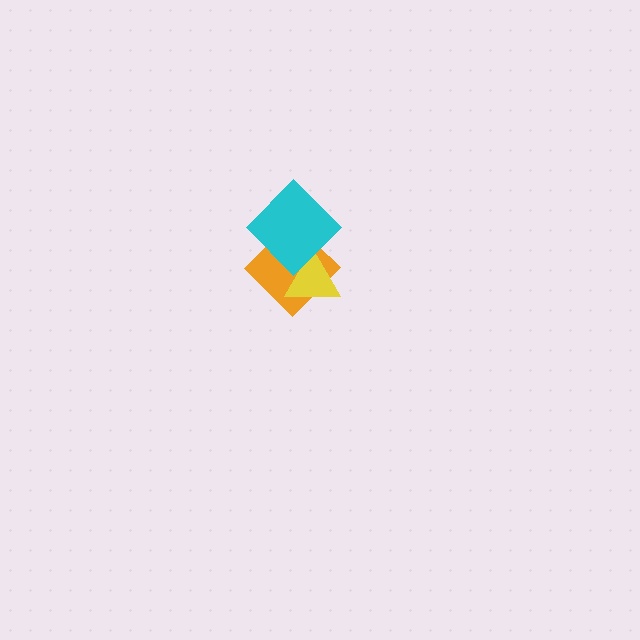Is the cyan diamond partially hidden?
No, no other shape covers it.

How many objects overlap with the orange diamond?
2 objects overlap with the orange diamond.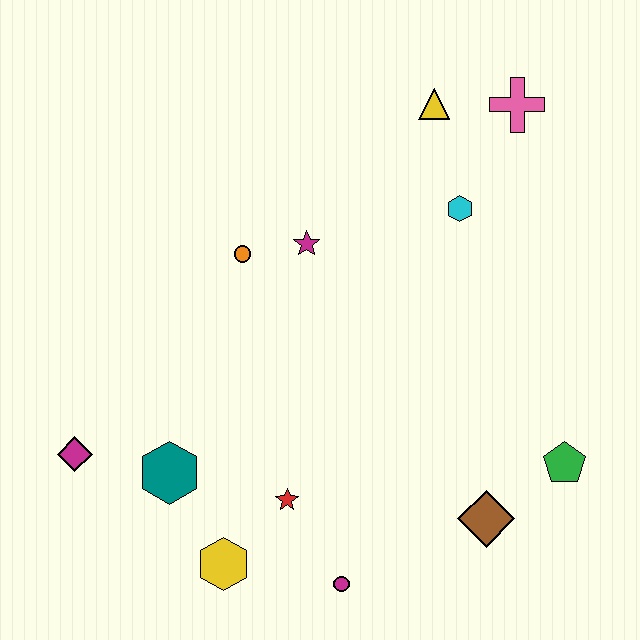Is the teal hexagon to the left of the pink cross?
Yes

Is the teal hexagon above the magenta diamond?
No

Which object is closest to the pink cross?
The yellow triangle is closest to the pink cross.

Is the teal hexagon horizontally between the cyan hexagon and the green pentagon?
No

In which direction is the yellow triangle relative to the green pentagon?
The yellow triangle is above the green pentagon.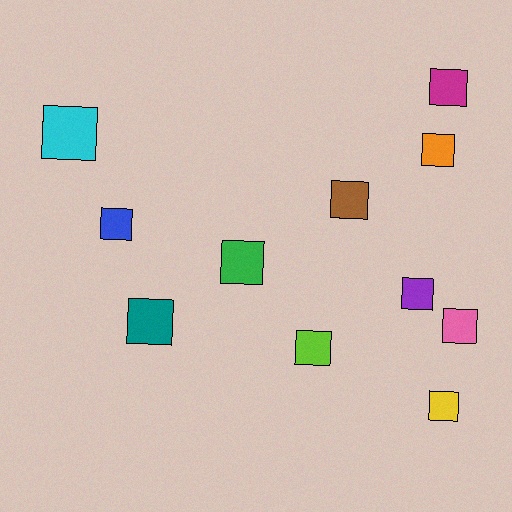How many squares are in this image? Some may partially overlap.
There are 11 squares.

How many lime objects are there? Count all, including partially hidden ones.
There is 1 lime object.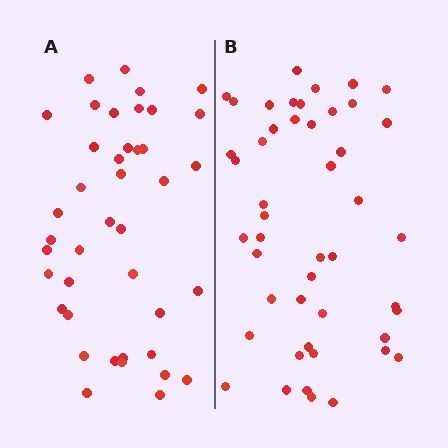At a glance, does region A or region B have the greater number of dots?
Region B (the right region) has more dots.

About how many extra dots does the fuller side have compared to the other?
Region B has about 6 more dots than region A.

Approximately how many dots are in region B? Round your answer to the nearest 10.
About 50 dots. (The exact count is 47, which rounds to 50.)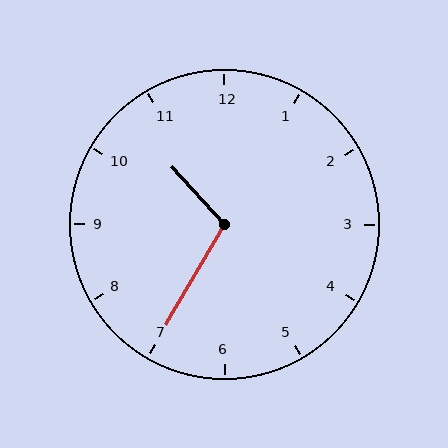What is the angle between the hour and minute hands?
Approximately 108 degrees.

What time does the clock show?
10:35.